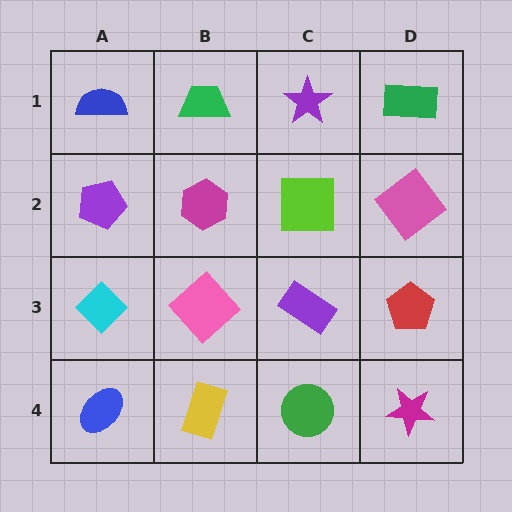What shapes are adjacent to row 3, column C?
A lime square (row 2, column C), a green circle (row 4, column C), a pink diamond (row 3, column B), a red pentagon (row 3, column D).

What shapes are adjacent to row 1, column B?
A magenta hexagon (row 2, column B), a blue semicircle (row 1, column A), a purple star (row 1, column C).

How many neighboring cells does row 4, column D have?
2.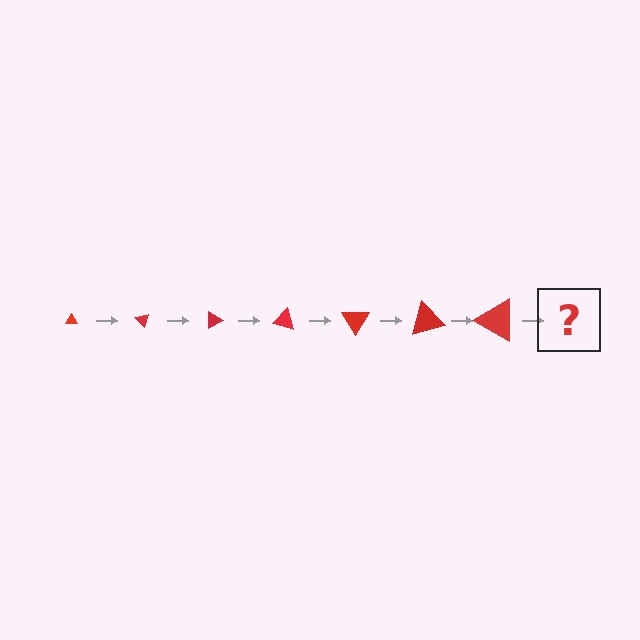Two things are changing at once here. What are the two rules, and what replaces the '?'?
The two rules are that the triangle grows larger each step and it rotates 45 degrees each step. The '?' should be a triangle, larger than the previous one and rotated 315 degrees from the start.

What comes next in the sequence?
The next element should be a triangle, larger than the previous one and rotated 315 degrees from the start.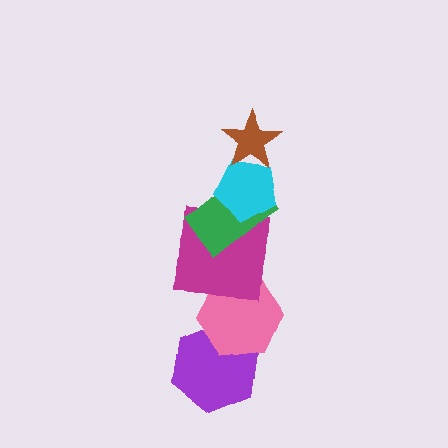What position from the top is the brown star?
The brown star is 1st from the top.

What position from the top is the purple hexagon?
The purple hexagon is 6th from the top.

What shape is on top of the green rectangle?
The cyan pentagon is on top of the green rectangle.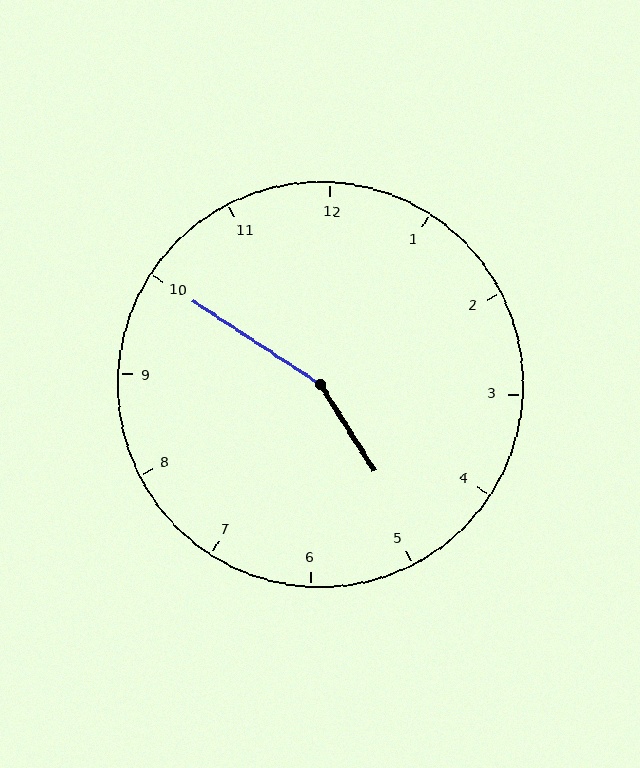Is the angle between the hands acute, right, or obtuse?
It is obtuse.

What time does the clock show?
4:50.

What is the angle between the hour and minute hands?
Approximately 155 degrees.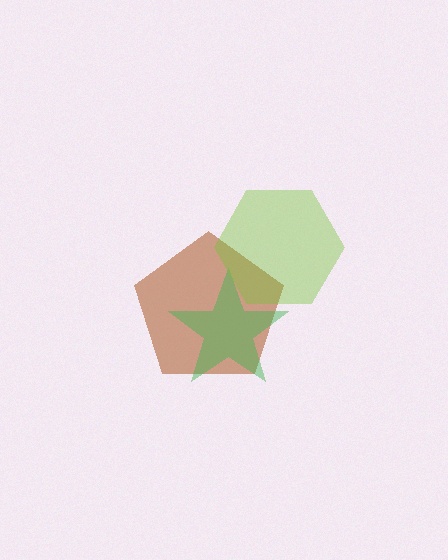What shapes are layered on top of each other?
The layered shapes are: a brown pentagon, a green star, a lime hexagon.